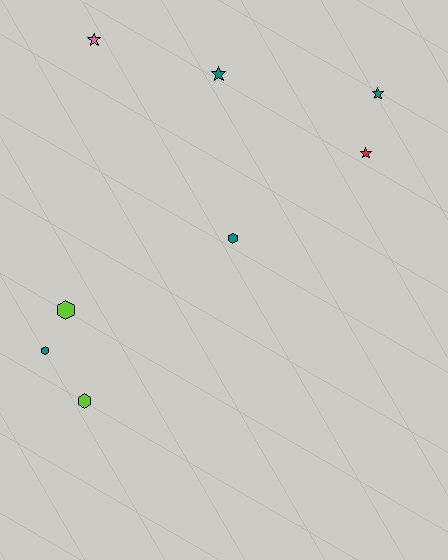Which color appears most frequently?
Teal, with 4 objects.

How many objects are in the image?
There are 8 objects.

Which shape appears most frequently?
Hexagon, with 4 objects.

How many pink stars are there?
There is 1 pink star.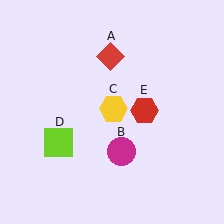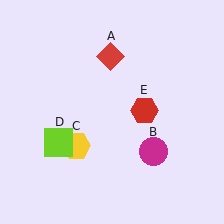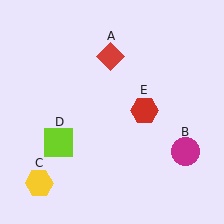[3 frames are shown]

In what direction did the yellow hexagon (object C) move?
The yellow hexagon (object C) moved down and to the left.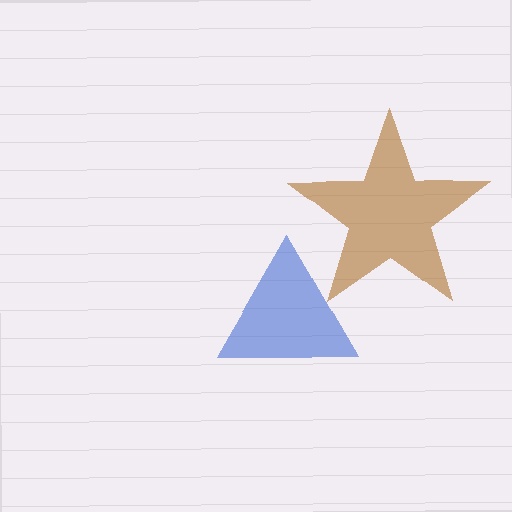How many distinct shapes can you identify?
There are 2 distinct shapes: a blue triangle, a brown star.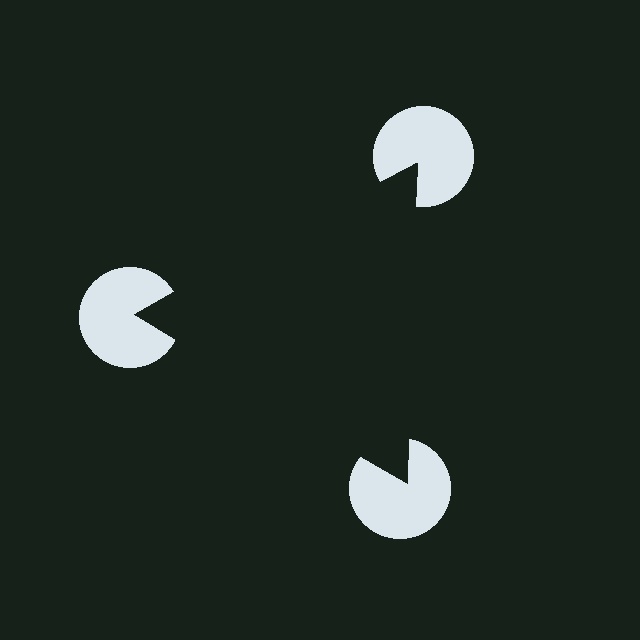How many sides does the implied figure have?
3 sides.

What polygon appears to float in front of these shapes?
An illusory triangle — its edges are inferred from the aligned wedge cuts in the pac-man discs, not physically drawn.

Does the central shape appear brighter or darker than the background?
It typically appears slightly darker than the background, even though no actual brightness change is drawn.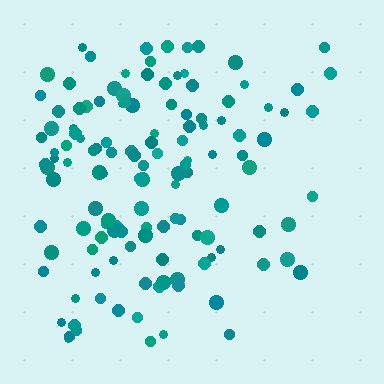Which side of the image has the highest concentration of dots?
The left.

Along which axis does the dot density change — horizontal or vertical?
Horizontal.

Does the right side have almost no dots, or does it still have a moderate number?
Still a moderate number, just noticeably fewer than the left.